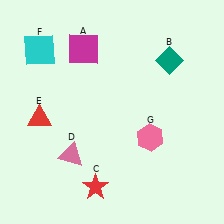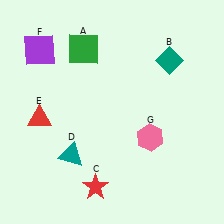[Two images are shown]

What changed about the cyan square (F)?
In Image 1, F is cyan. In Image 2, it changed to purple.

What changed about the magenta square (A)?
In Image 1, A is magenta. In Image 2, it changed to green.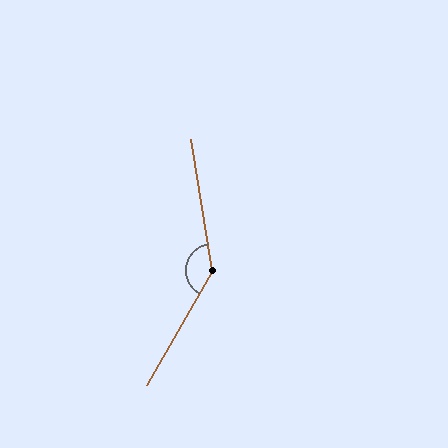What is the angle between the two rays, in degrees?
Approximately 141 degrees.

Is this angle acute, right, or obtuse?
It is obtuse.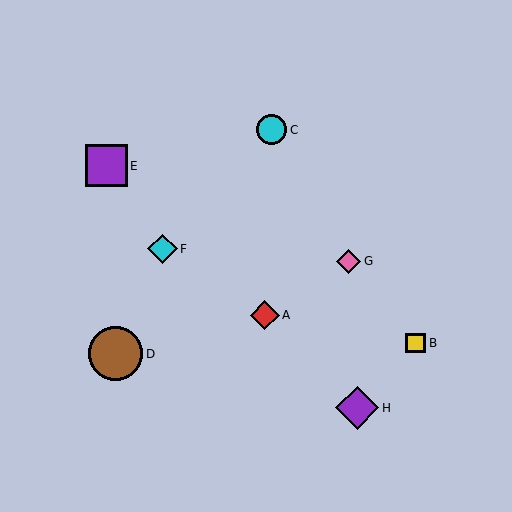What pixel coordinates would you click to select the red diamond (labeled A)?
Click at (265, 315) to select the red diamond A.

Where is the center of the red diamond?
The center of the red diamond is at (265, 315).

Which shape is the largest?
The brown circle (labeled D) is the largest.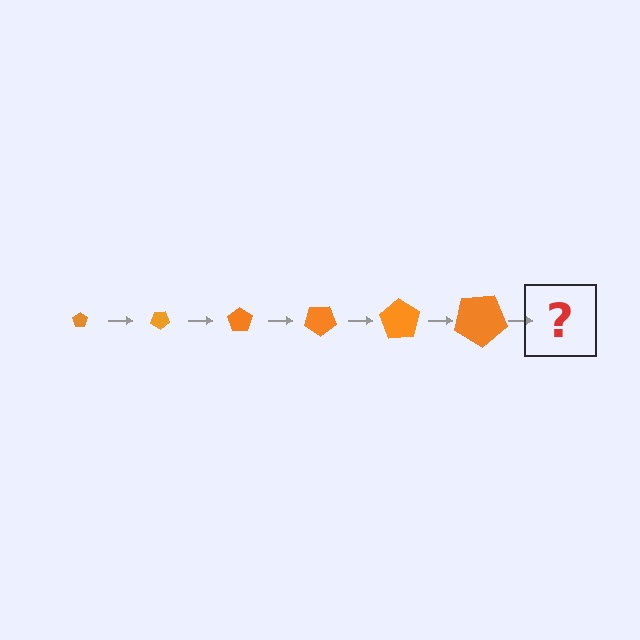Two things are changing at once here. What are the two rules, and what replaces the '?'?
The two rules are that the pentagon grows larger each step and it rotates 35 degrees each step. The '?' should be a pentagon, larger than the previous one and rotated 210 degrees from the start.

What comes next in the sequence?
The next element should be a pentagon, larger than the previous one and rotated 210 degrees from the start.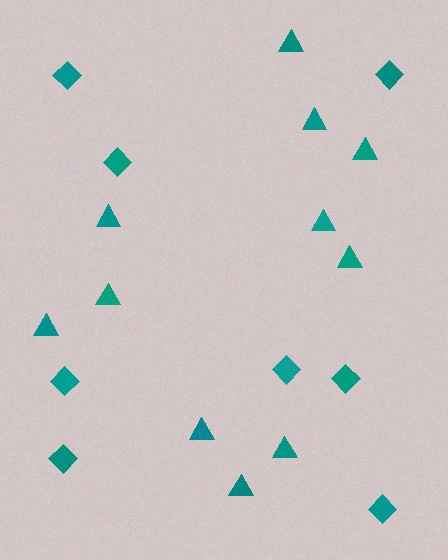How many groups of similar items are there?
There are 2 groups: one group of diamonds (8) and one group of triangles (11).